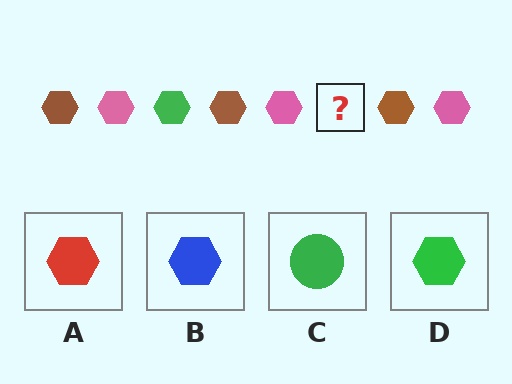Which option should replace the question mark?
Option D.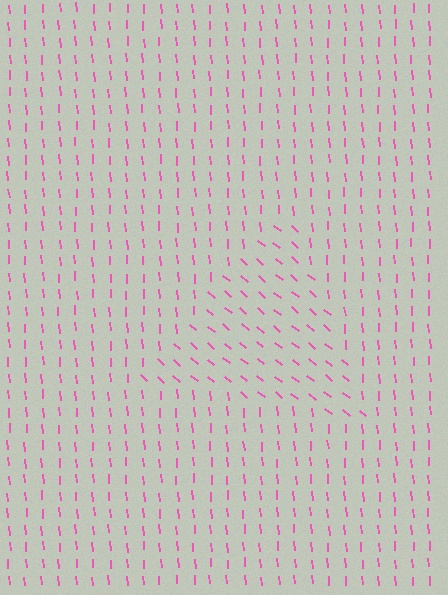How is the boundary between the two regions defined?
The boundary is defined purely by a change in line orientation (approximately 45 degrees difference). All lines are the same color and thickness.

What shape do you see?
I see a triangle.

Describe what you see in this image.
The image is filled with small pink line segments. A triangle region in the image has lines oriented differently from the surrounding lines, creating a visible texture boundary.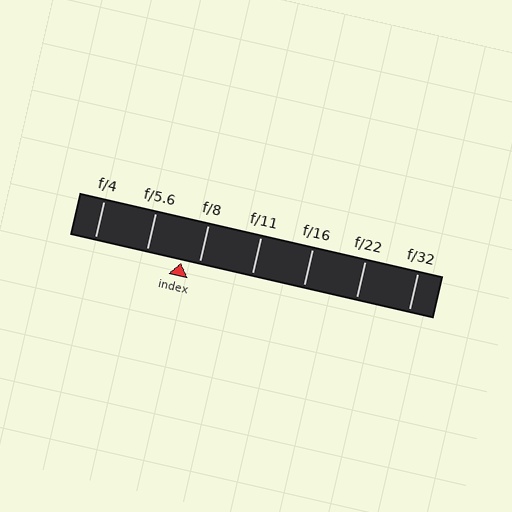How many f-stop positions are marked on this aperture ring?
There are 7 f-stop positions marked.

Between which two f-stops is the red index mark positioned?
The index mark is between f/5.6 and f/8.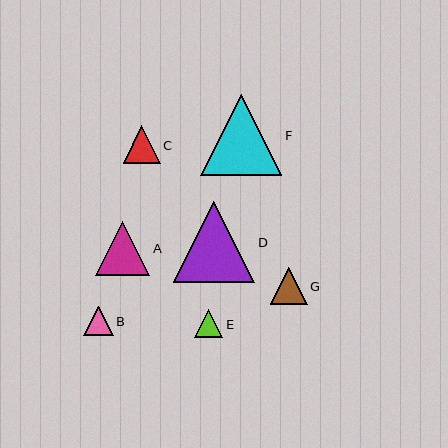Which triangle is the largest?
Triangle D is the largest with a size of approximately 82 pixels.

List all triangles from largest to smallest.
From largest to smallest: D, F, A, C, G, B, E.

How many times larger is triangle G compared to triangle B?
Triangle G is approximately 1.2 times the size of triangle B.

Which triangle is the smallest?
Triangle E is the smallest with a size of approximately 28 pixels.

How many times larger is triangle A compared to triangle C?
Triangle A is approximately 1.5 times the size of triangle C.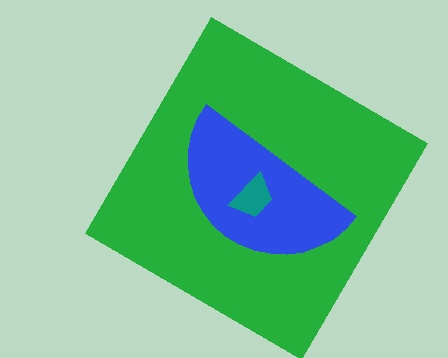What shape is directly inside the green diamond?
The blue semicircle.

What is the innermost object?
The teal trapezoid.